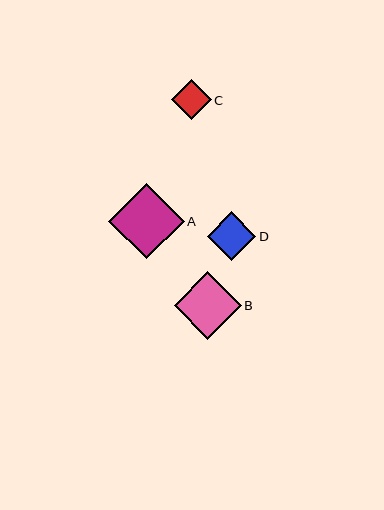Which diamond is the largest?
Diamond A is the largest with a size of approximately 75 pixels.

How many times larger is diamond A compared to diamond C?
Diamond A is approximately 1.9 times the size of diamond C.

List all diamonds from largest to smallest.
From largest to smallest: A, B, D, C.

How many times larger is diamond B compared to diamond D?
Diamond B is approximately 1.4 times the size of diamond D.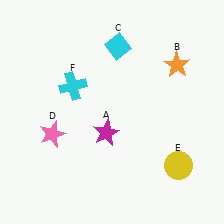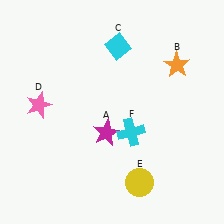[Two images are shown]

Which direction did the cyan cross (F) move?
The cyan cross (F) moved right.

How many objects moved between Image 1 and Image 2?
3 objects moved between the two images.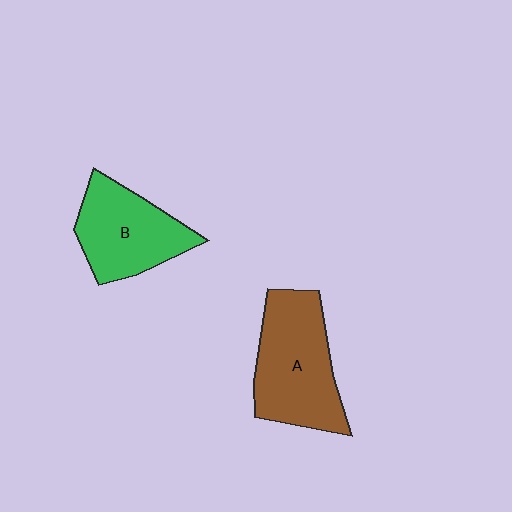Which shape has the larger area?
Shape A (brown).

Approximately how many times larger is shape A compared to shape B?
Approximately 1.2 times.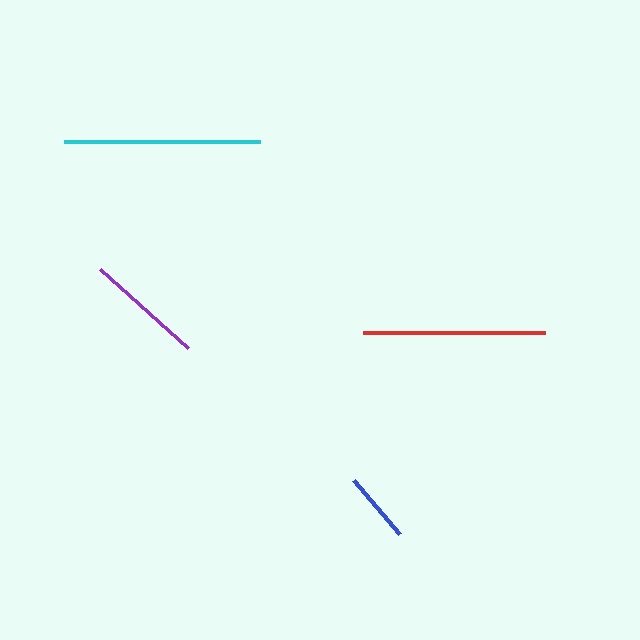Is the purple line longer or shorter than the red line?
The red line is longer than the purple line.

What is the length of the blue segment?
The blue segment is approximately 71 pixels long.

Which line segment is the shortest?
The blue line is the shortest at approximately 71 pixels.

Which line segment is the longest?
The cyan line is the longest at approximately 196 pixels.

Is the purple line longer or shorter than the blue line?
The purple line is longer than the blue line.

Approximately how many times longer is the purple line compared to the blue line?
The purple line is approximately 1.7 times the length of the blue line.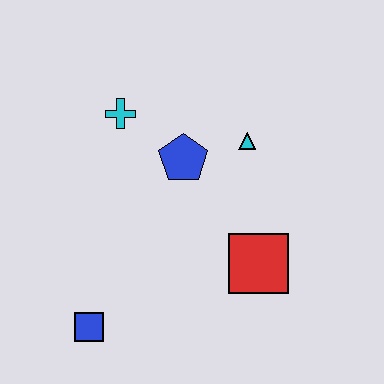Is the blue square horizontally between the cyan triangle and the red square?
No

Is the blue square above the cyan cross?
No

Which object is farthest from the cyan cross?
The blue square is farthest from the cyan cross.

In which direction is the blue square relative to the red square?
The blue square is to the left of the red square.